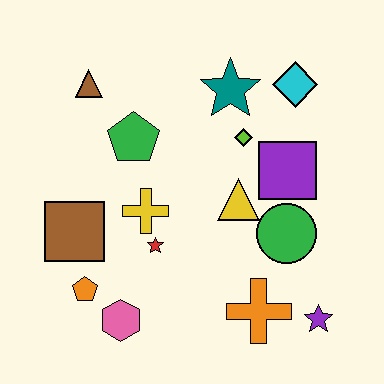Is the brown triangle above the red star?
Yes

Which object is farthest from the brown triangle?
The purple star is farthest from the brown triangle.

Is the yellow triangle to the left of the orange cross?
Yes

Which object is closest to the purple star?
The orange cross is closest to the purple star.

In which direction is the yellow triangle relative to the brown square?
The yellow triangle is to the right of the brown square.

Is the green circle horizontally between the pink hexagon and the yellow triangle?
No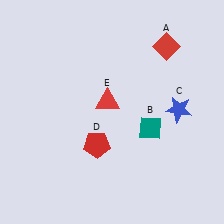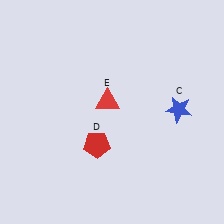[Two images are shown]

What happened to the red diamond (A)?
The red diamond (A) was removed in Image 2. It was in the top-right area of Image 1.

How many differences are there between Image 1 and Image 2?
There are 2 differences between the two images.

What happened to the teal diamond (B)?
The teal diamond (B) was removed in Image 2. It was in the bottom-right area of Image 1.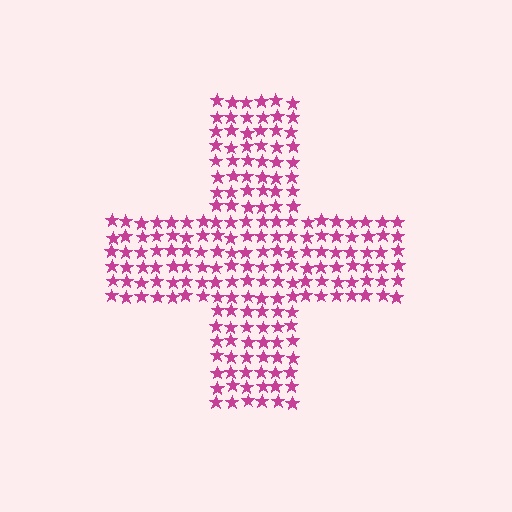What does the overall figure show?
The overall figure shows a cross.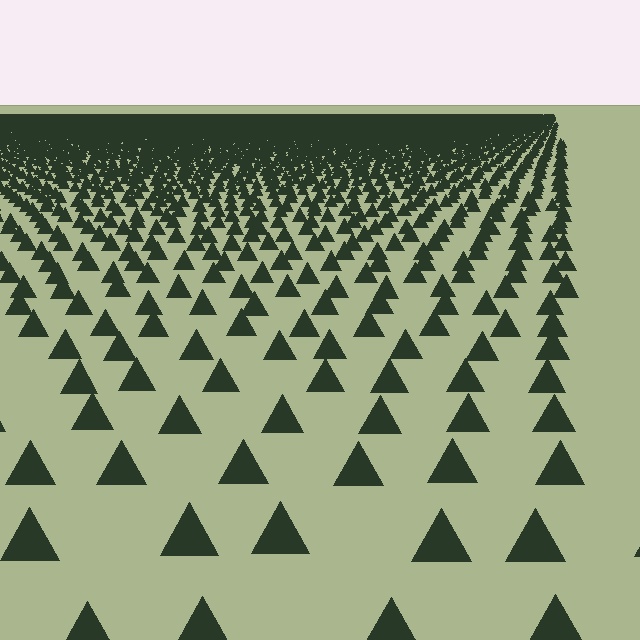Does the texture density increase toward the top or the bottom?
Density increases toward the top.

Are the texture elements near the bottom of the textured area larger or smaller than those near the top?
Larger. Near the bottom, elements are closer to the viewer and appear at a bigger on-screen size.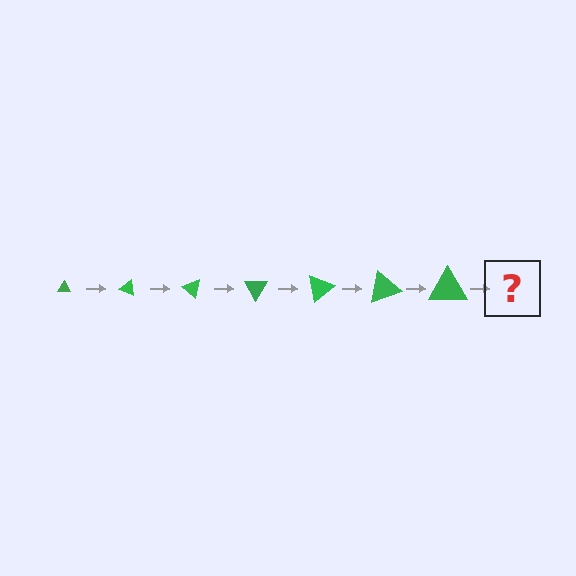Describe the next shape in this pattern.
It should be a triangle, larger than the previous one and rotated 140 degrees from the start.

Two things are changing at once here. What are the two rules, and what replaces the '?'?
The two rules are that the triangle grows larger each step and it rotates 20 degrees each step. The '?' should be a triangle, larger than the previous one and rotated 140 degrees from the start.